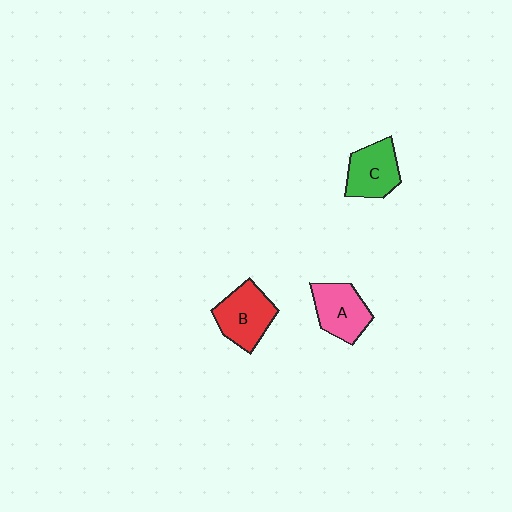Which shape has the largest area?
Shape B (red).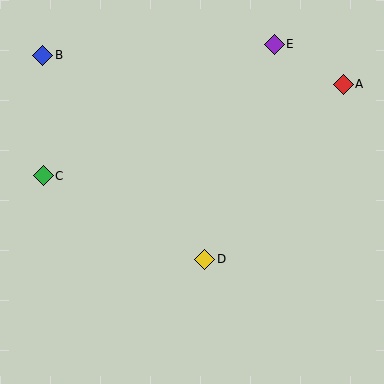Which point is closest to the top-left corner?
Point B is closest to the top-left corner.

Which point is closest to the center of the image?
Point D at (204, 259) is closest to the center.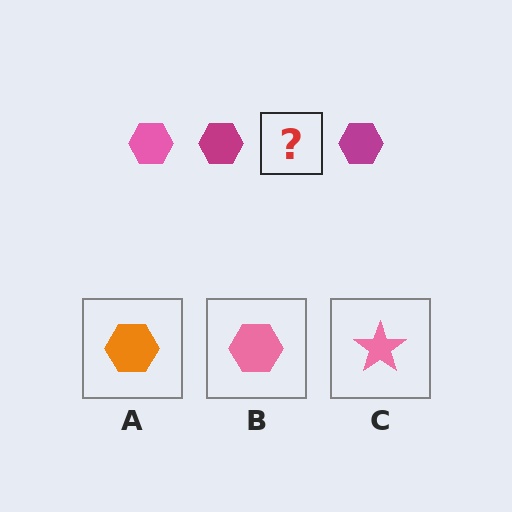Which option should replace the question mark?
Option B.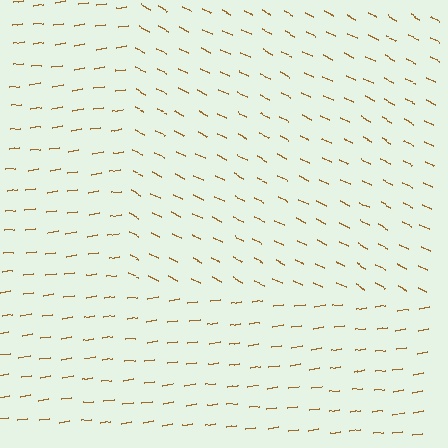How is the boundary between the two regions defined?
The boundary is defined purely by a change in line orientation (approximately 34 degrees difference). All lines are the same color and thickness.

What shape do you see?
I see a rectangle.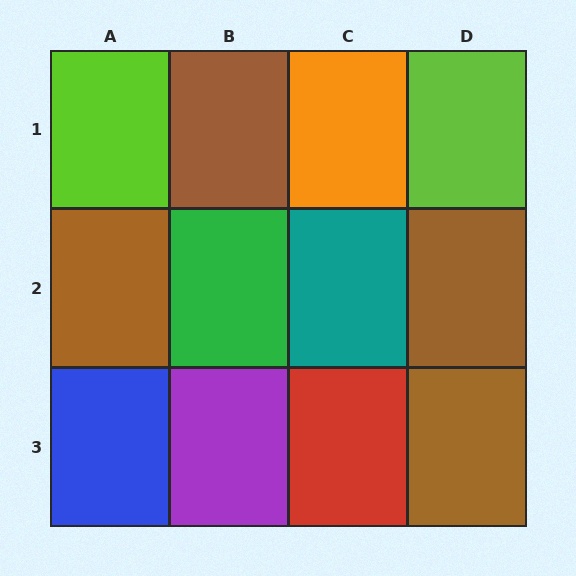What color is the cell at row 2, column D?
Brown.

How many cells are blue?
1 cell is blue.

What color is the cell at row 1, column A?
Lime.